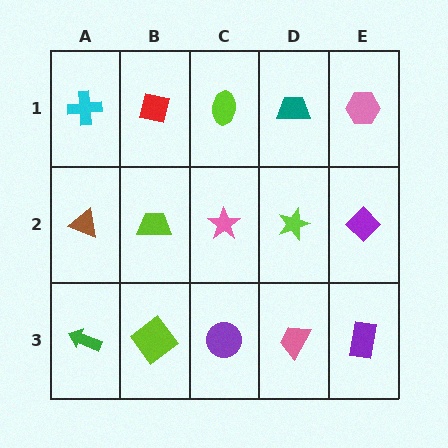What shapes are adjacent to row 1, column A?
A brown triangle (row 2, column A), a red square (row 1, column B).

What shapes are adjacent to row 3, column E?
A purple diamond (row 2, column E), a pink trapezoid (row 3, column D).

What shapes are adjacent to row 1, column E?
A purple diamond (row 2, column E), a teal trapezoid (row 1, column D).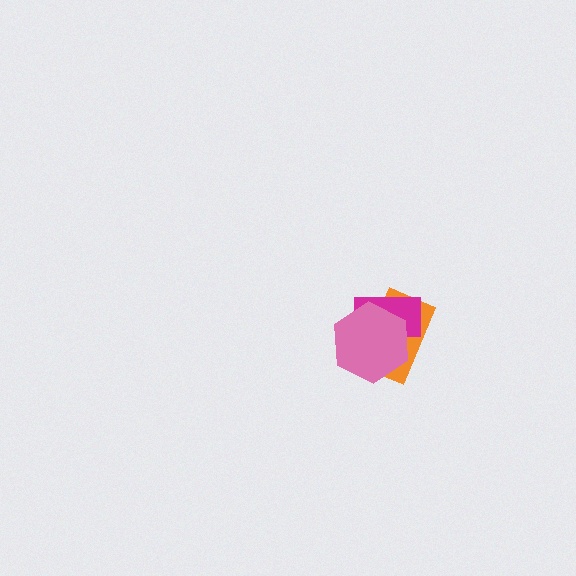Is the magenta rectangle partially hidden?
Yes, it is partially covered by another shape.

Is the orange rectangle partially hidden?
Yes, it is partially covered by another shape.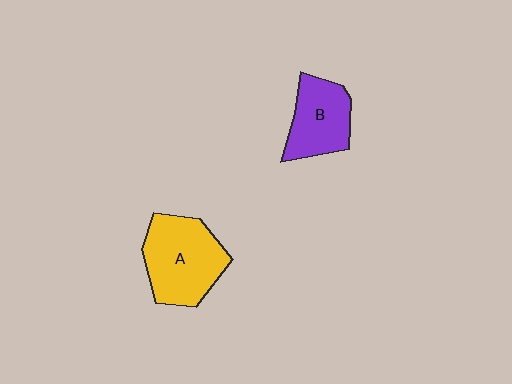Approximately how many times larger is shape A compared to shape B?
Approximately 1.4 times.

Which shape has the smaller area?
Shape B (purple).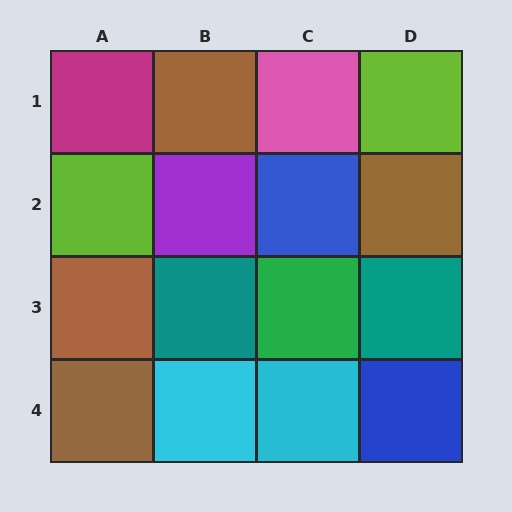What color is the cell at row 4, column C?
Cyan.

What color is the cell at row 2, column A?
Lime.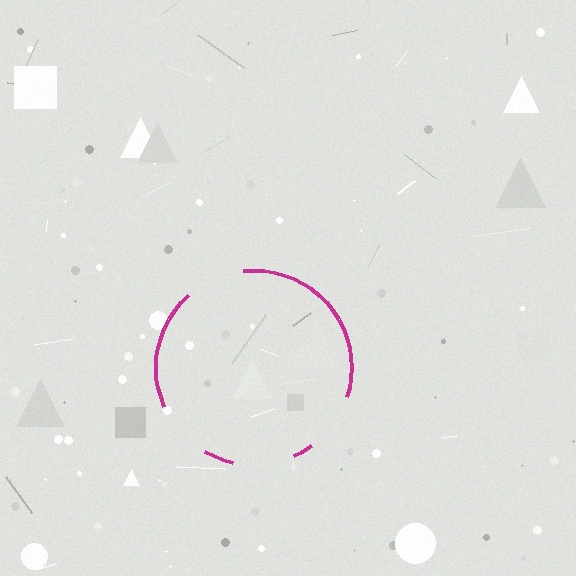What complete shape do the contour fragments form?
The contour fragments form a circle.